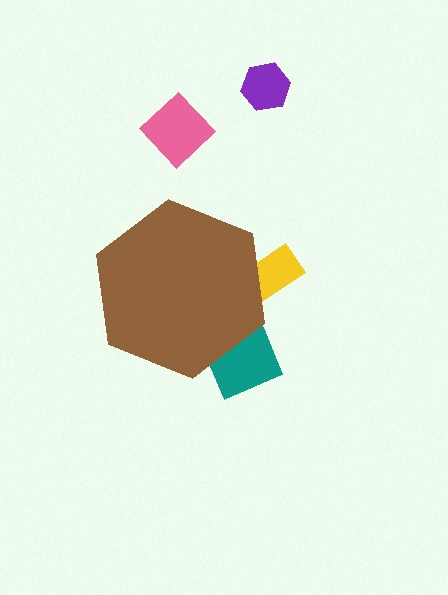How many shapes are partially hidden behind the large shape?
2 shapes are partially hidden.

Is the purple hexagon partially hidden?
No, the purple hexagon is fully visible.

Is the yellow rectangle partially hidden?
Yes, the yellow rectangle is partially hidden behind the brown hexagon.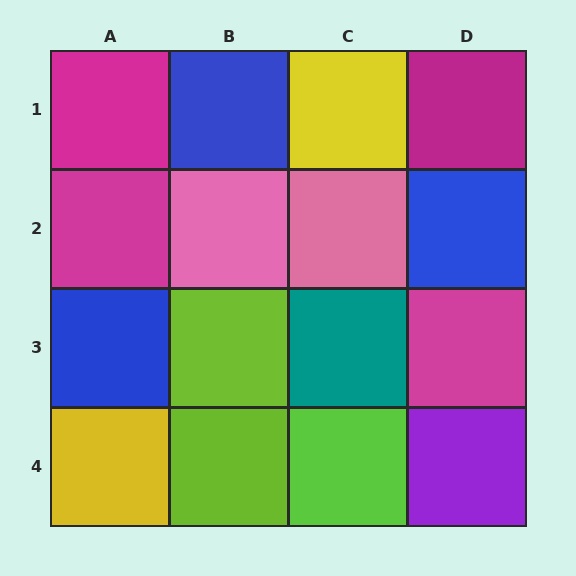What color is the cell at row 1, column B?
Blue.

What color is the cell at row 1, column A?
Magenta.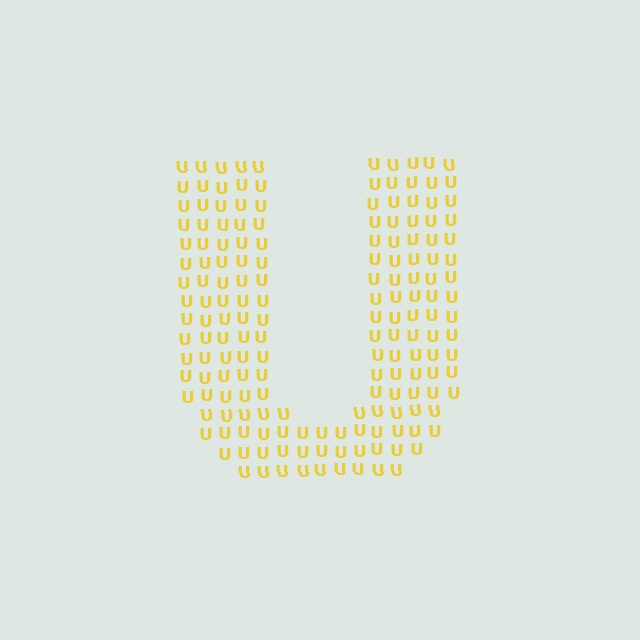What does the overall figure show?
The overall figure shows the letter U.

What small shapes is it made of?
It is made of small letter U's.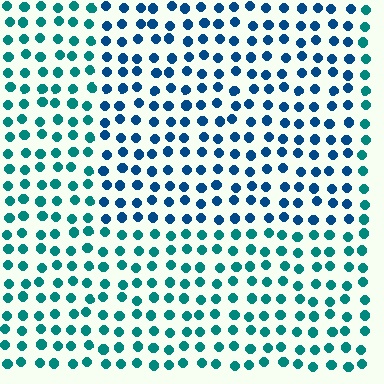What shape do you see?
I see a rectangle.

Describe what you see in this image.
The image is filled with small teal elements in a uniform arrangement. A rectangle-shaped region is visible where the elements are tinted to a slightly different hue, forming a subtle color boundary.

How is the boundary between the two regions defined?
The boundary is defined purely by a slight shift in hue (about 34 degrees). Spacing, size, and orientation are identical on both sides.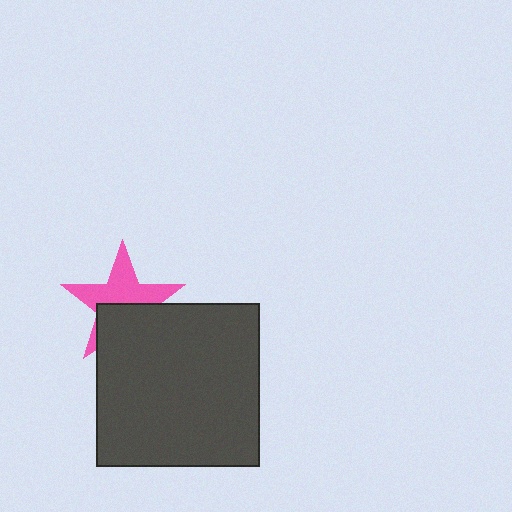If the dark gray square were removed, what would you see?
You would see the complete pink star.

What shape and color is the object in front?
The object in front is a dark gray square.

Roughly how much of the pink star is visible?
About half of it is visible (roughly 57%).